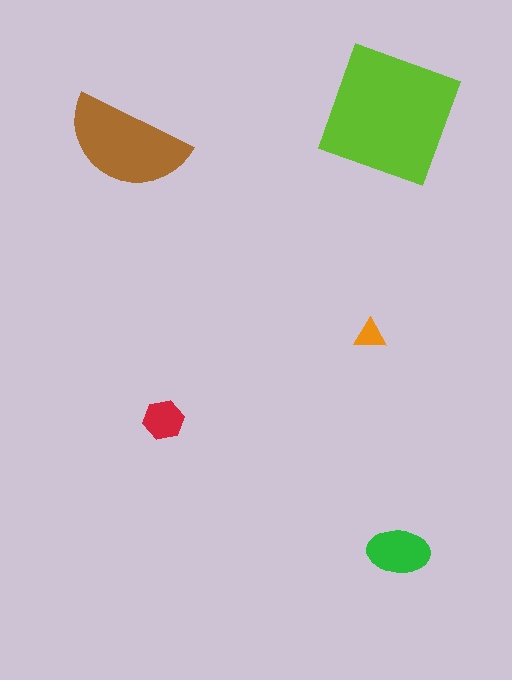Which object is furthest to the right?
The green ellipse is rightmost.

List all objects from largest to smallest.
The lime square, the brown semicircle, the green ellipse, the red hexagon, the orange triangle.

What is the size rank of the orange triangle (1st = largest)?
5th.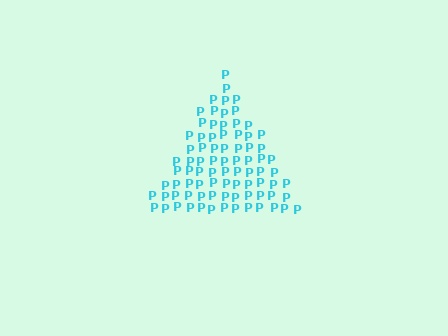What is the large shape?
The large shape is a triangle.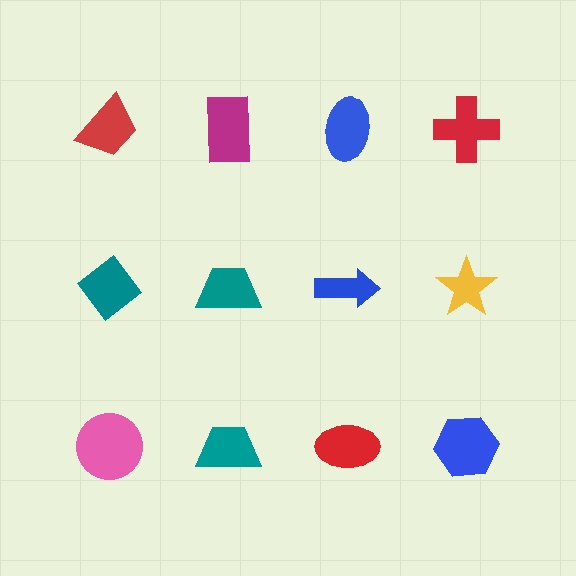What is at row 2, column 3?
A blue arrow.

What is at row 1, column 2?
A magenta rectangle.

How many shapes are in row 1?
4 shapes.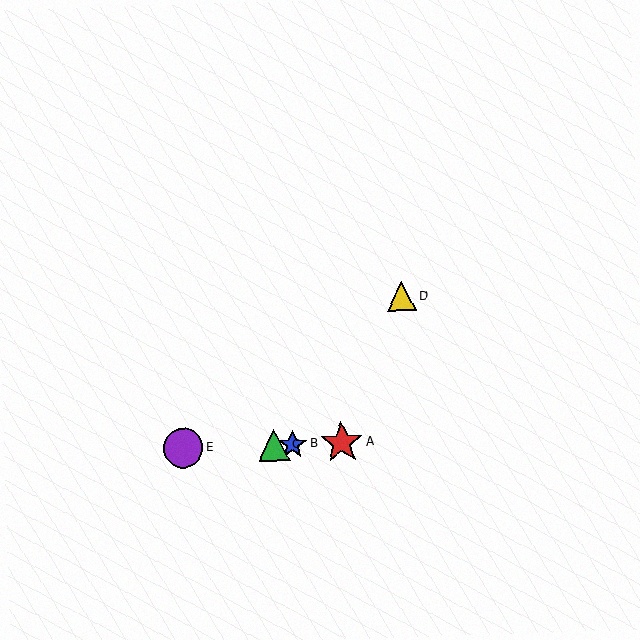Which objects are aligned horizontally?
Objects A, B, C, E are aligned horizontally.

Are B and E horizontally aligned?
Yes, both are at y≈444.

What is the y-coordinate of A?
Object A is at y≈443.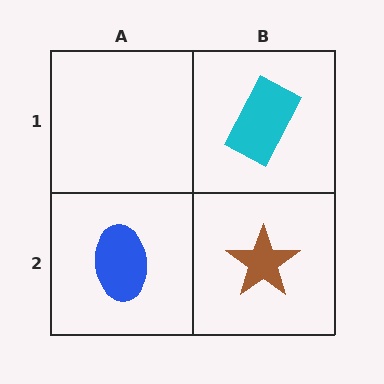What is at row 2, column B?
A brown star.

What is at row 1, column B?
A cyan rectangle.